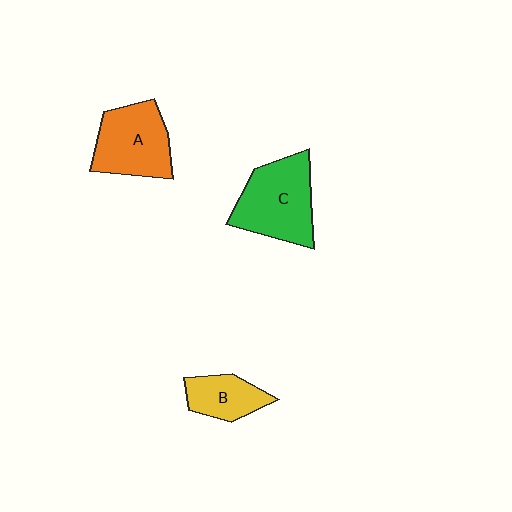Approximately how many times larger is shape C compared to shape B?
Approximately 1.8 times.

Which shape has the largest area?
Shape C (green).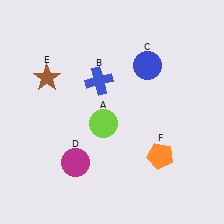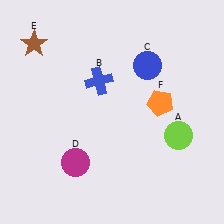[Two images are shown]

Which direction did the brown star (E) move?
The brown star (E) moved up.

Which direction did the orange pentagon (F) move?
The orange pentagon (F) moved up.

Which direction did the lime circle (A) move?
The lime circle (A) moved right.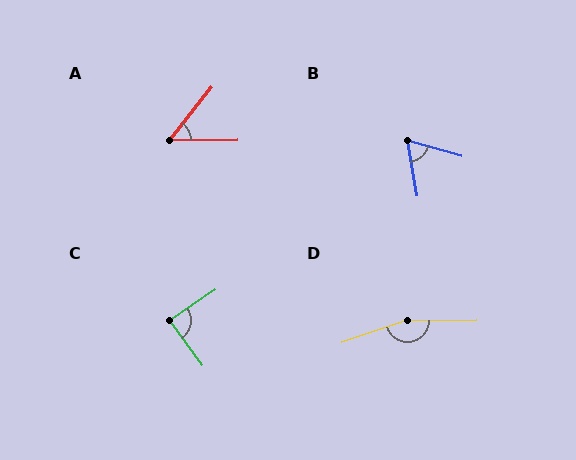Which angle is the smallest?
A, at approximately 52 degrees.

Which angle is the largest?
D, at approximately 162 degrees.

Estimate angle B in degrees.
Approximately 65 degrees.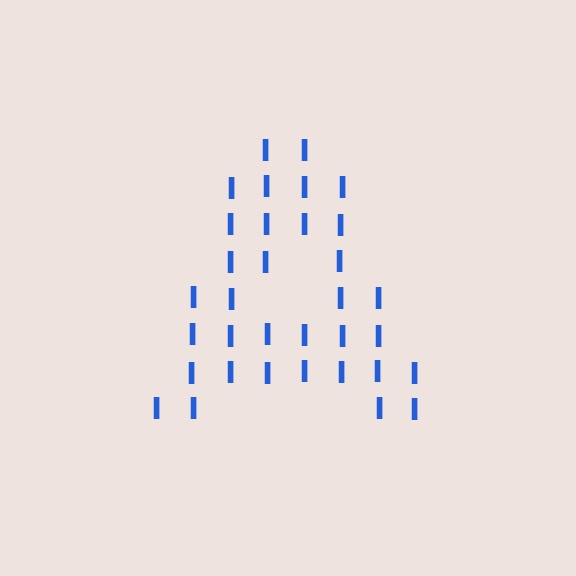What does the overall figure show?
The overall figure shows the letter A.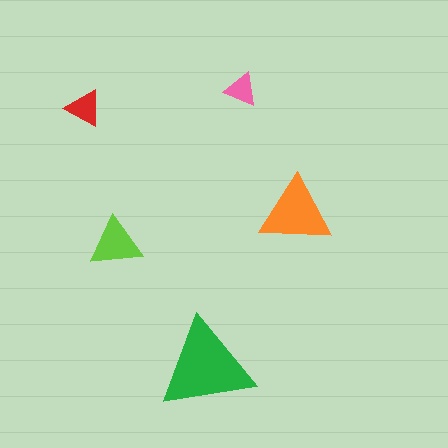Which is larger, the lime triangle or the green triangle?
The green one.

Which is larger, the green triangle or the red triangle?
The green one.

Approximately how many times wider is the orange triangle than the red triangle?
About 2 times wider.